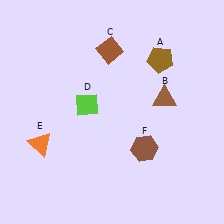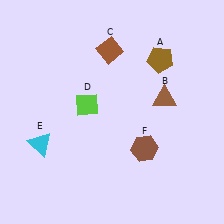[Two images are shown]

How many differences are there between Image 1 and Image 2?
There is 1 difference between the two images.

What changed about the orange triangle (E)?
In Image 1, E is orange. In Image 2, it changed to cyan.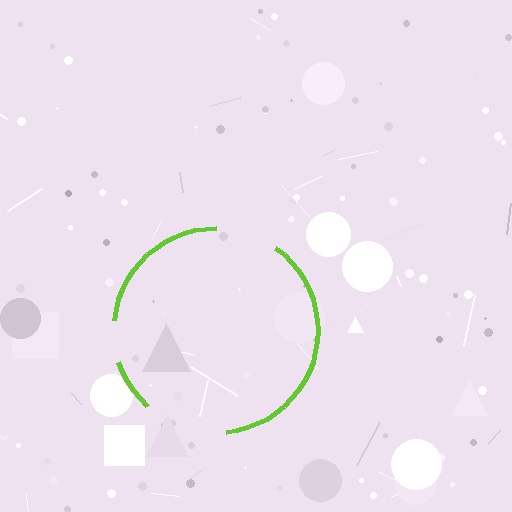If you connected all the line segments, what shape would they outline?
They would outline a circle.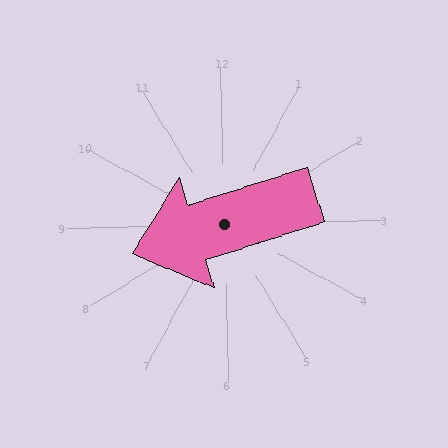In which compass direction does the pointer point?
West.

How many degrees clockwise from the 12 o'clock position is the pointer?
Approximately 254 degrees.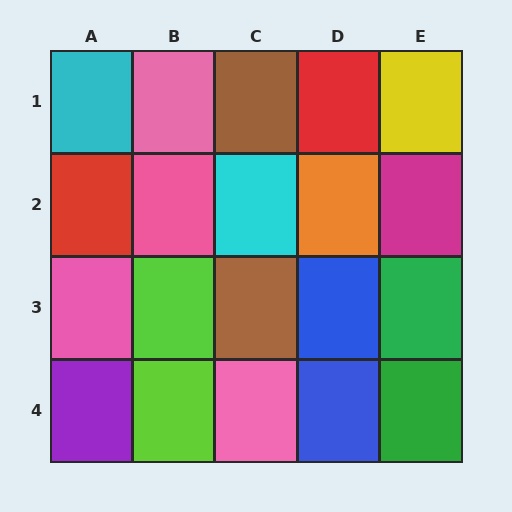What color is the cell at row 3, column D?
Blue.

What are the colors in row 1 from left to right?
Cyan, pink, brown, red, yellow.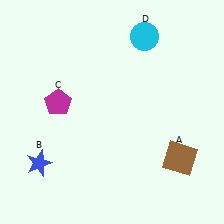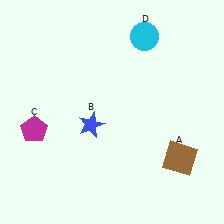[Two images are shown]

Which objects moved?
The objects that moved are: the blue star (B), the magenta pentagon (C).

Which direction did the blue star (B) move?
The blue star (B) moved right.